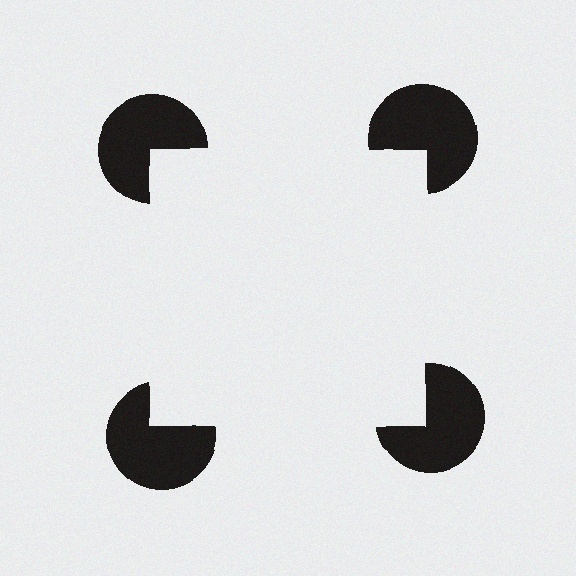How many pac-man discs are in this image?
There are 4 — one at each vertex of the illusory square.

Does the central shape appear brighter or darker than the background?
It typically appears slightly brighter than the background, even though no actual brightness change is drawn.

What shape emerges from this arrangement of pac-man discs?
An illusory square — its edges are inferred from the aligned wedge cuts in the pac-man discs, not physically drawn.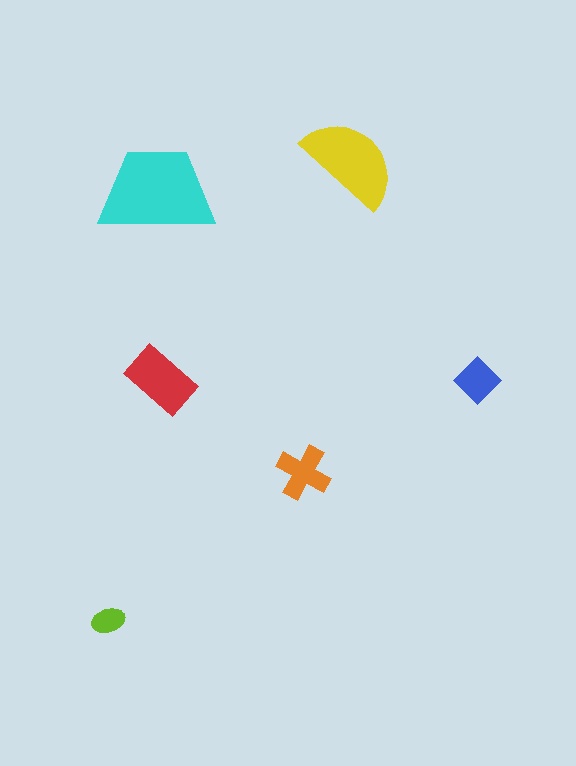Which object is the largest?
The cyan trapezoid.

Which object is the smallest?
The lime ellipse.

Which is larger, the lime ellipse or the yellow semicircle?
The yellow semicircle.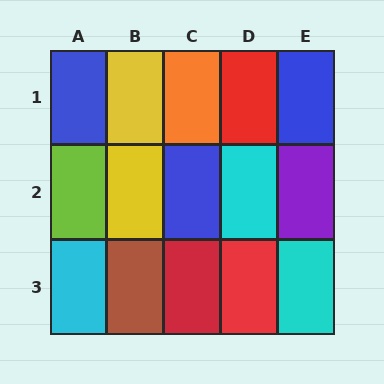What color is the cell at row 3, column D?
Red.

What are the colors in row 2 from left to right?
Lime, yellow, blue, cyan, purple.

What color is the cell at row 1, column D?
Red.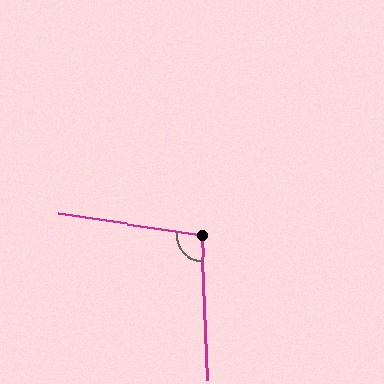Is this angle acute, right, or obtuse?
It is obtuse.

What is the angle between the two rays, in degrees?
Approximately 101 degrees.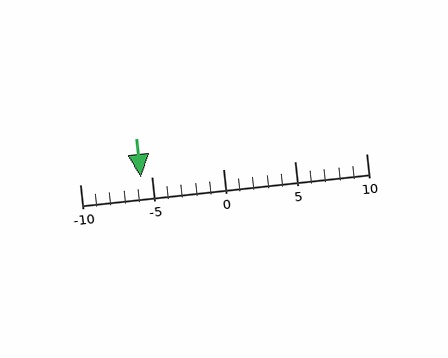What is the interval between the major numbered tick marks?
The major tick marks are spaced 5 units apart.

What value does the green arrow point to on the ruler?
The green arrow points to approximately -6.